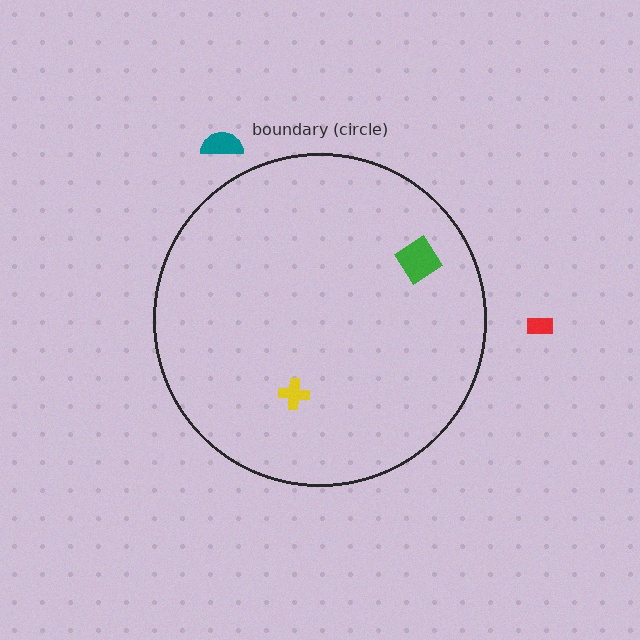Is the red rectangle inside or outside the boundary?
Outside.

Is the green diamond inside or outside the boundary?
Inside.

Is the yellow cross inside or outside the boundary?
Inside.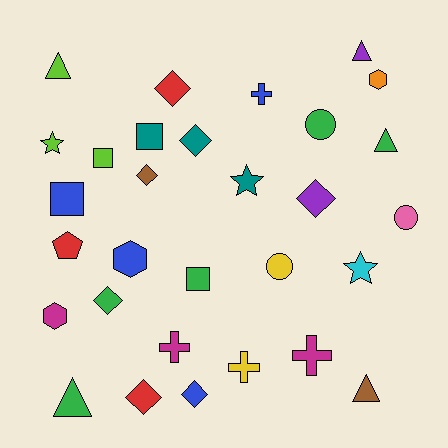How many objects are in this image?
There are 30 objects.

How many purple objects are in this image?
There are 2 purple objects.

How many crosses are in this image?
There are 4 crosses.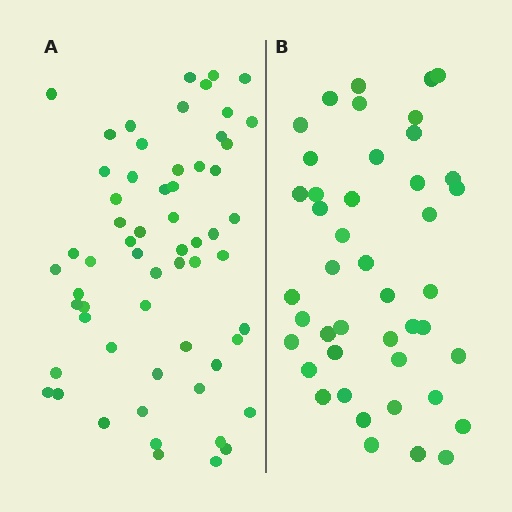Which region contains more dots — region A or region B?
Region A (the left region) has more dots.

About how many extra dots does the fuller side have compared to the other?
Region A has approximately 15 more dots than region B.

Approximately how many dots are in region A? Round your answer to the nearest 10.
About 60 dots.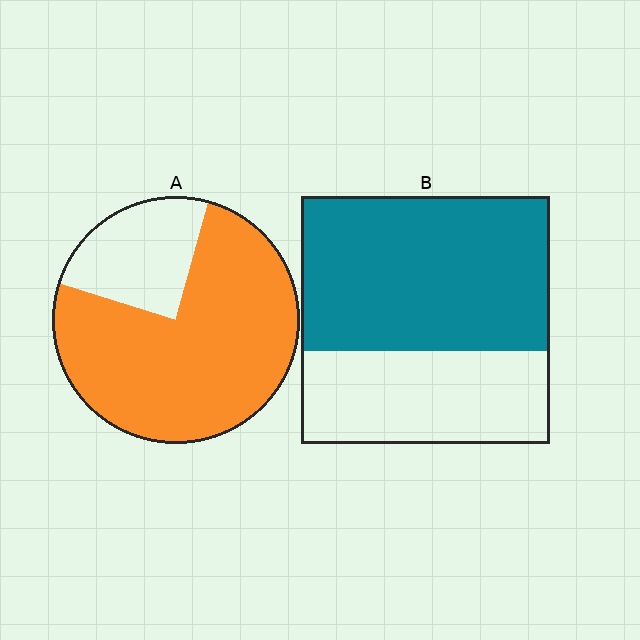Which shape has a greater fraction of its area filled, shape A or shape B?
Shape A.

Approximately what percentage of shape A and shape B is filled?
A is approximately 75% and B is approximately 60%.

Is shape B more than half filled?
Yes.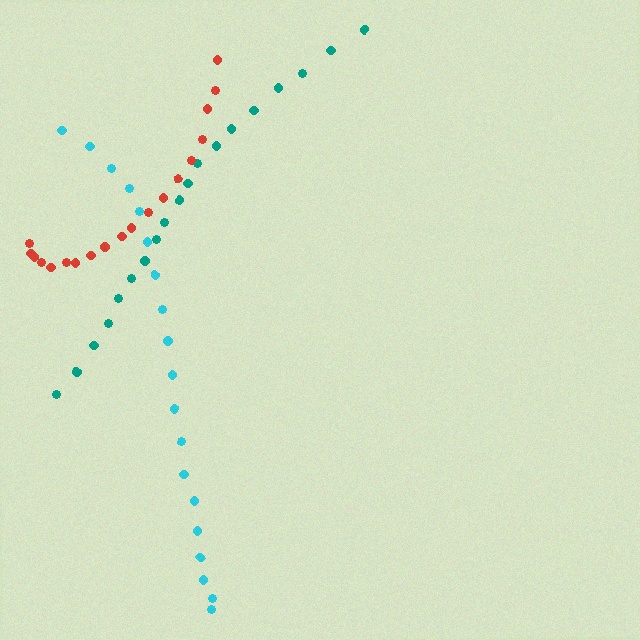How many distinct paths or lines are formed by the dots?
There are 3 distinct paths.